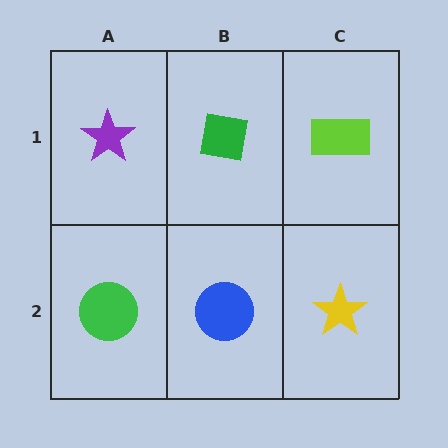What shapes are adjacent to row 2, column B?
A green square (row 1, column B), a green circle (row 2, column A), a yellow star (row 2, column C).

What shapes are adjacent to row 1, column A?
A green circle (row 2, column A), a green square (row 1, column B).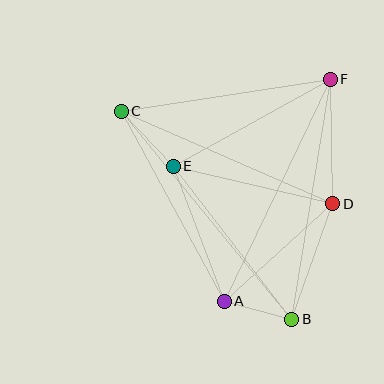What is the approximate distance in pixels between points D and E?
The distance between D and E is approximately 163 pixels.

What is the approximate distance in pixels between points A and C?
The distance between A and C is approximately 216 pixels.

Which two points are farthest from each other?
Points B and C are farthest from each other.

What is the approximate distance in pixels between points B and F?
The distance between B and F is approximately 243 pixels.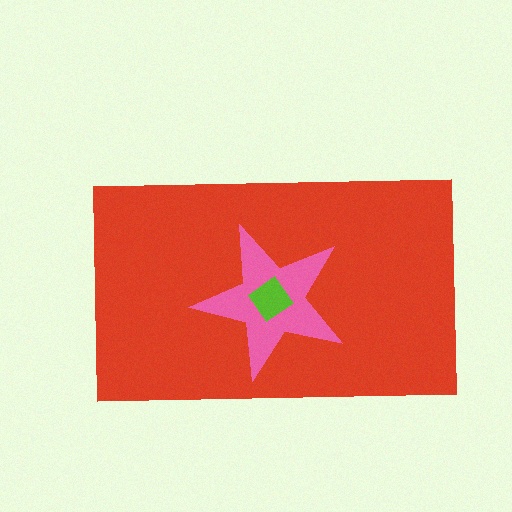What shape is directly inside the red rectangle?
The pink star.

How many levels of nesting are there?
3.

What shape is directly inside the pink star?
The lime diamond.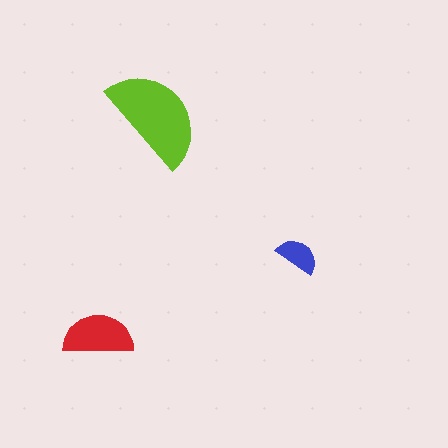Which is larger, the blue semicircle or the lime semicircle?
The lime one.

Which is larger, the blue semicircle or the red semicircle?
The red one.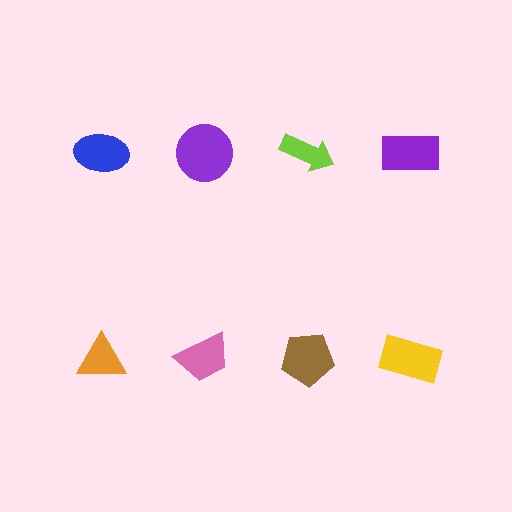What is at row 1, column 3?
A lime arrow.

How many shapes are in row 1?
4 shapes.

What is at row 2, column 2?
A pink trapezoid.